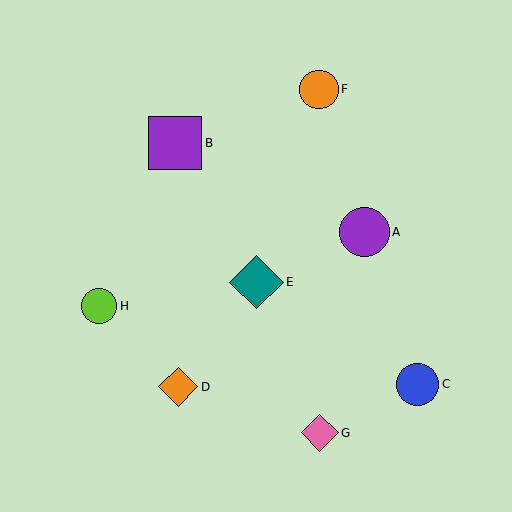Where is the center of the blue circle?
The center of the blue circle is at (417, 384).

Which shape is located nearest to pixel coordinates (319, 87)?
The orange circle (labeled F) at (319, 89) is nearest to that location.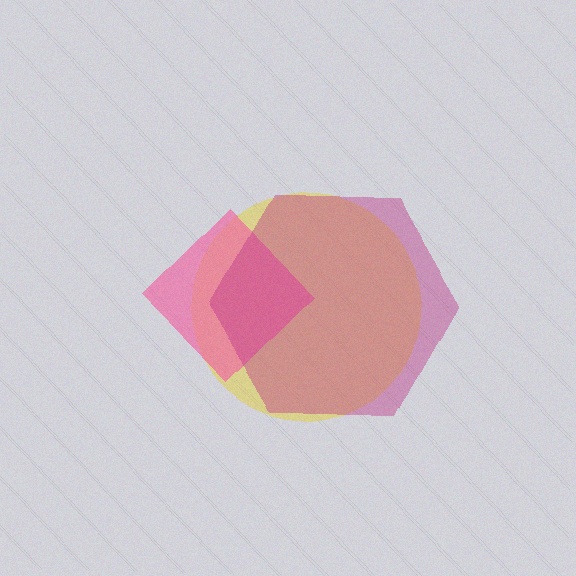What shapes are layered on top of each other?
The layered shapes are: a yellow circle, a pink diamond, a magenta hexagon.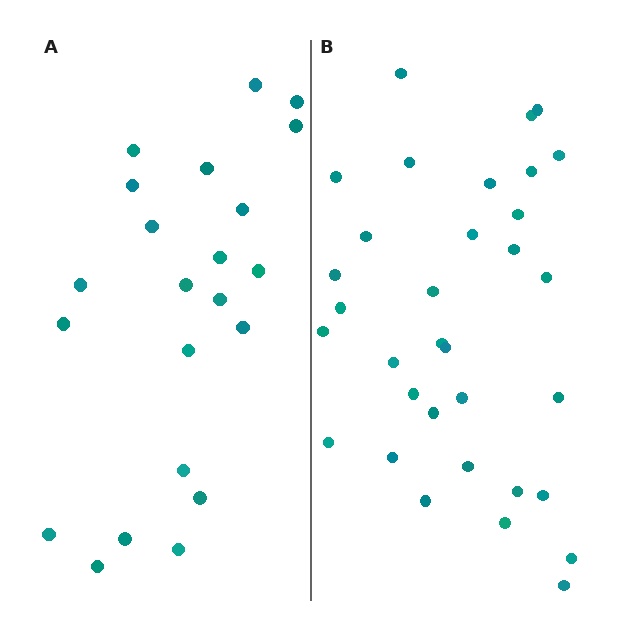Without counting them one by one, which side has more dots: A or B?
Region B (the right region) has more dots.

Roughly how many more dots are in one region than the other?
Region B has roughly 12 or so more dots than region A.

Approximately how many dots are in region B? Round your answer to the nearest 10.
About 30 dots. (The exact count is 33, which rounds to 30.)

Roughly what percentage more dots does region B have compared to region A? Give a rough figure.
About 50% more.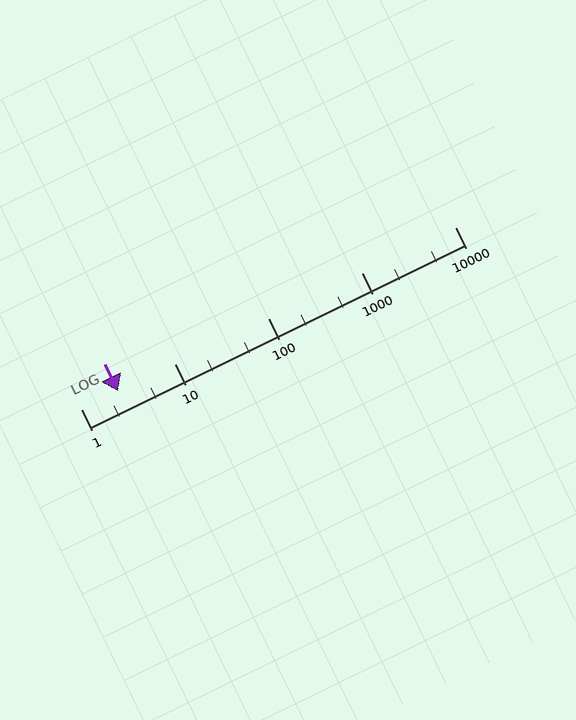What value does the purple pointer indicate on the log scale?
The pointer indicates approximately 2.5.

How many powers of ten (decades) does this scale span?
The scale spans 4 decades, from 1 to 10000.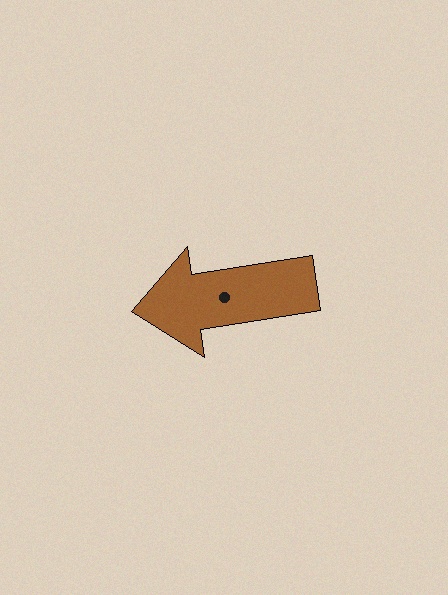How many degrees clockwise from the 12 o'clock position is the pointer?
Approximately 261 degrees.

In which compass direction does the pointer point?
West.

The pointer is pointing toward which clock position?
Roughly 9 o'clock.